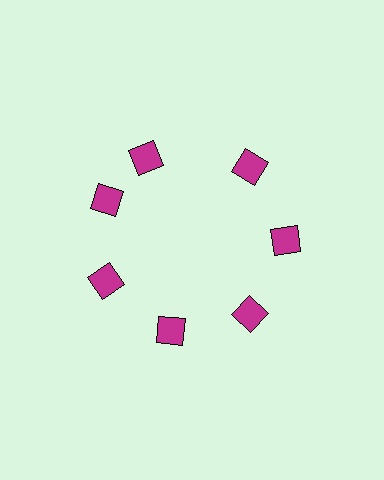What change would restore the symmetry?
The symmetry would be restored by rotating it back into even spacing with its neighbors so that all 7 diamonds sit at equal angles and equal distance from the center.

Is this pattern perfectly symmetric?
No. The 7 magenta diamonds are arranged in a ring, but one element near the 12 o'clock position is rotated out of alignment along the ring, breaking the 7-fold rotational symmetry.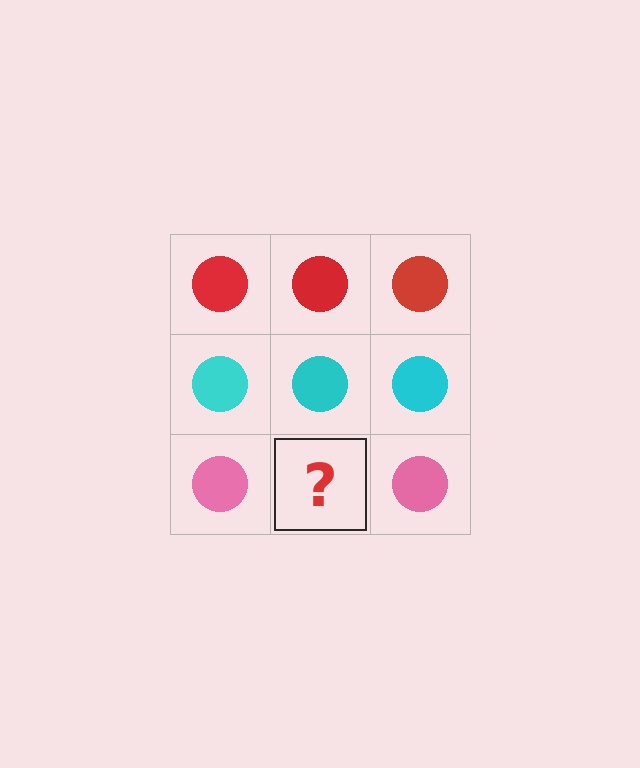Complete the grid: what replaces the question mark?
The question mark should be replaced with a pink circle.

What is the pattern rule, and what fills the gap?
The rule is that each row has a consistent color. The gap should be filled with a pink circle.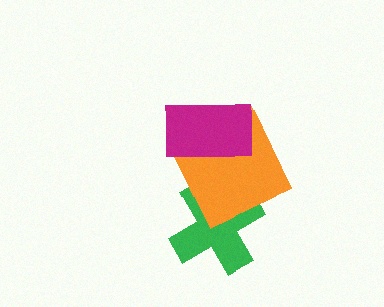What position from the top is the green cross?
The green cross is 3rd from the top.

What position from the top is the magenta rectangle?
The magenta rectangle is 1st from the top.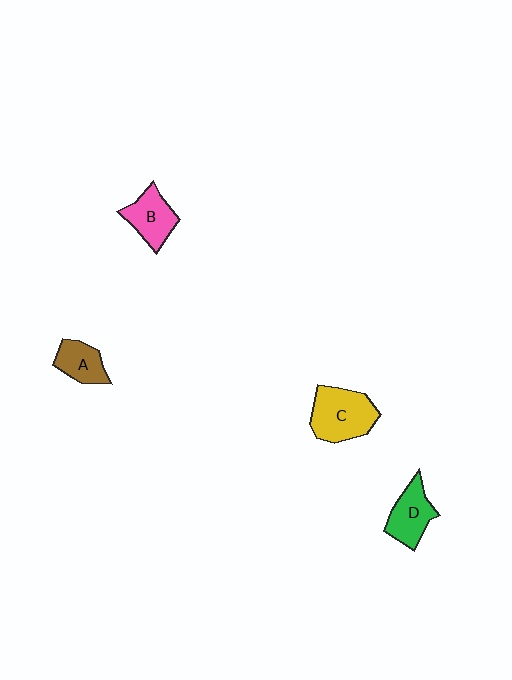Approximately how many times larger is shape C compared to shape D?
Approximately 1.4 times.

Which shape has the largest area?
Shape C (yellow).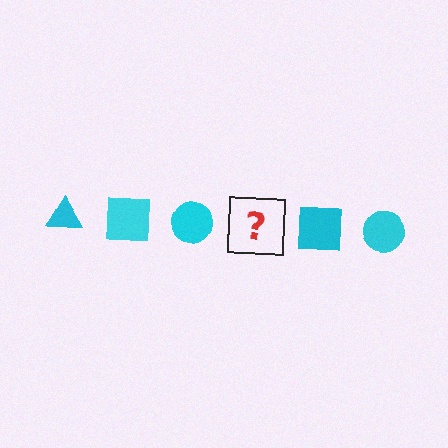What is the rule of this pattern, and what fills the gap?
The rule is that the pattern cycles through triangle, square, circle shapes in cyan. The gap should be filled with a cyan triangle.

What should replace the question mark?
The question mark should be replaced with a cyan triangle.